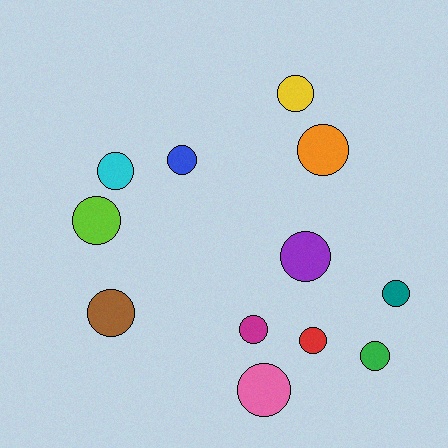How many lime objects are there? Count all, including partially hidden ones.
There is 1 lime object.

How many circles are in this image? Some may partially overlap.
There are 12 circles.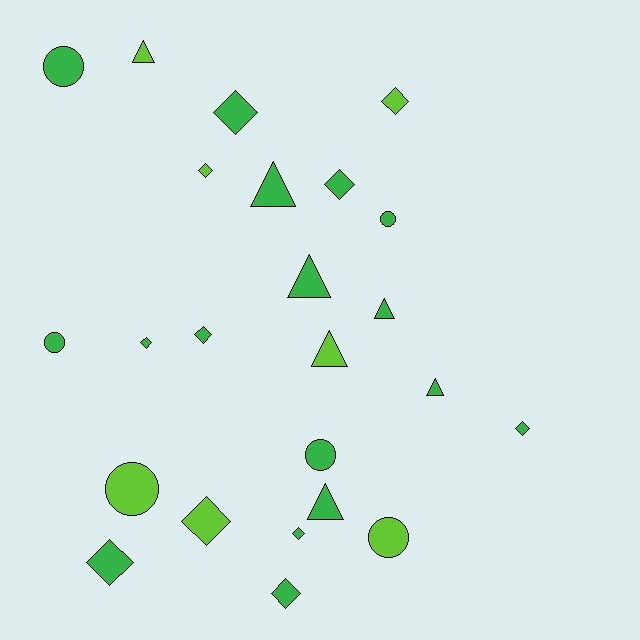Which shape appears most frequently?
Diamond, with 11 objects.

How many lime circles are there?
There are 2 lime circles.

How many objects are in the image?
There are 24 objects.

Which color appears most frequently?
Green, with 17 objects.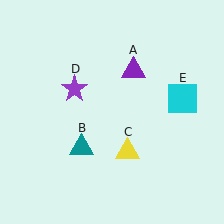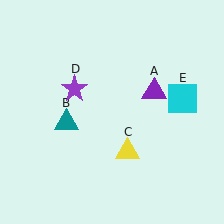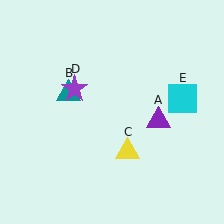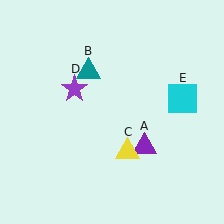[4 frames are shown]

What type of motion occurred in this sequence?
The purple triangle (object A), teal triangle (object B) rotated clockwise around the center of the scene.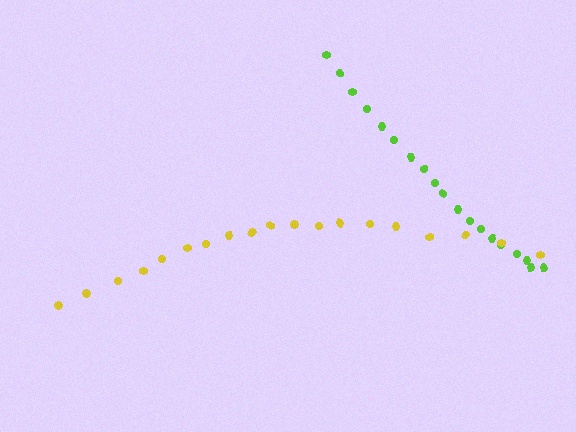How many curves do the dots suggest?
There are 2 distinct paths.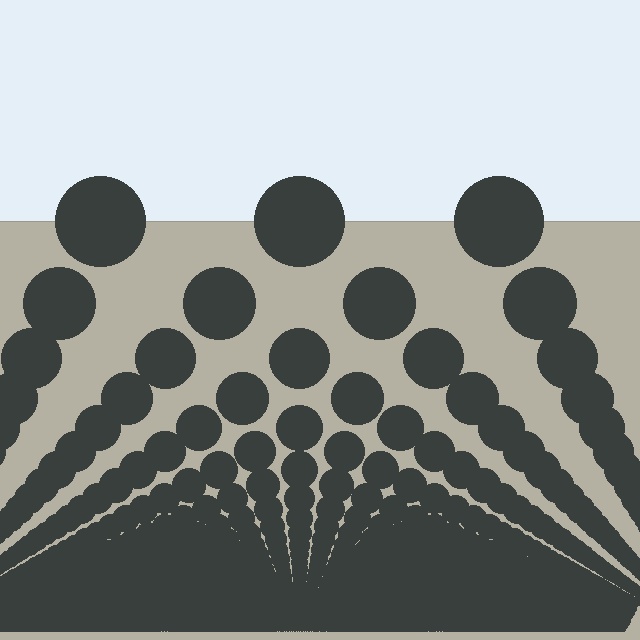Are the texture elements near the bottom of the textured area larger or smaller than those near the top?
Smaller. The gradient is inverted — elements near the bottom are smaller and denser.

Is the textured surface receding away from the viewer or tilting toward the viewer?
The surface appears to tilt toward the viewer. Texture elements get larger and sparser toward the top.